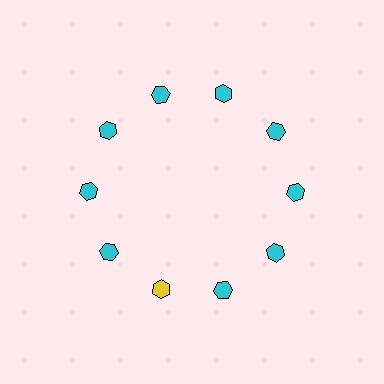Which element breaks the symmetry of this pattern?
The yellow hexagon at roughly the 7 o'clock position breaks the symmetry. All other shapes are cyan hexagons.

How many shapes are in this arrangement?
There are 10 shapes arranged in a ring pattern.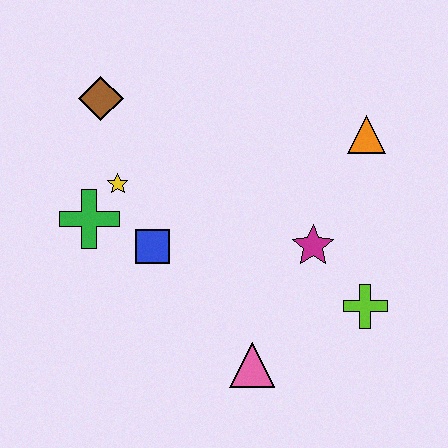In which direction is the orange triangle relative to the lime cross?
The orange triangle is above the lime cross.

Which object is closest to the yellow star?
The green cross is closest to the yellow star.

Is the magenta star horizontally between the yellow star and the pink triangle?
No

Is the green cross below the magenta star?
No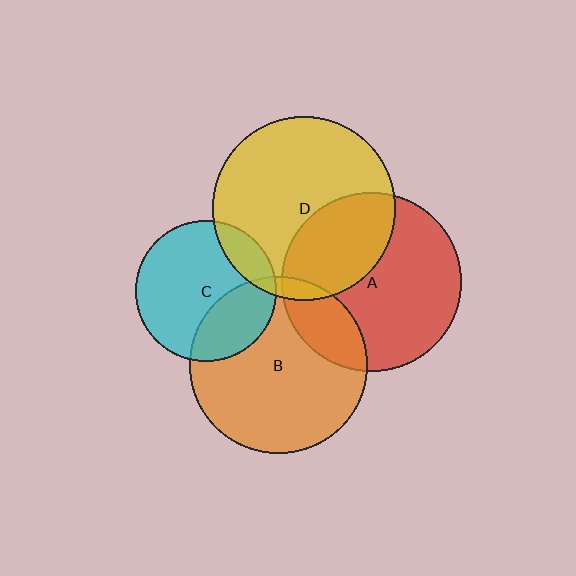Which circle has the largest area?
Circle D (yellow).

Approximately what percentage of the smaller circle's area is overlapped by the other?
Approximately 5%.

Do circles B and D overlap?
Yes.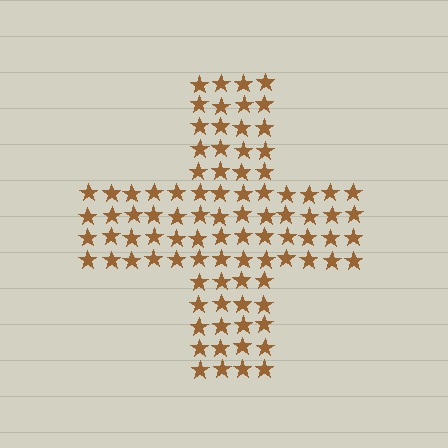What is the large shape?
The large shape is a cross.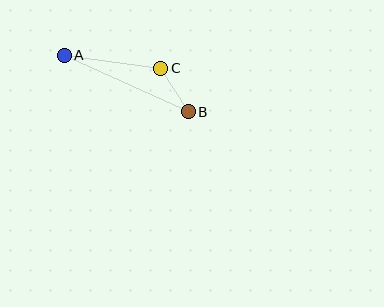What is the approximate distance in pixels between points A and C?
The distance between A and C is approximately 97 pixels.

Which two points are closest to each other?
Points B and C are closest to each other.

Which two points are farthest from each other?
Points A and B are farthest from each other.